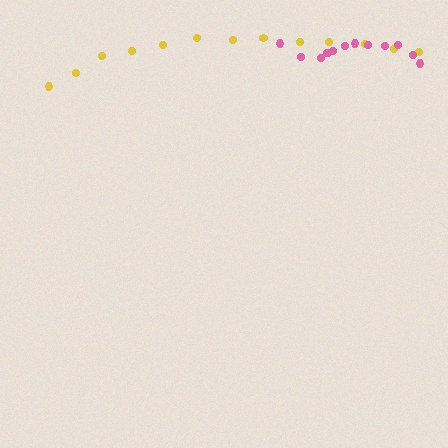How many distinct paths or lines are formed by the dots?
There are 2 distinct paths.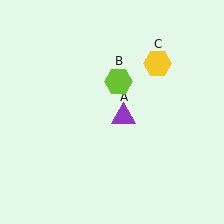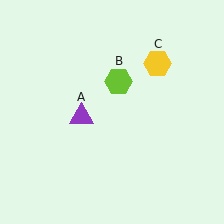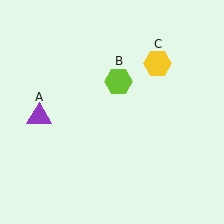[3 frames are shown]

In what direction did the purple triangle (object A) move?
The purple triangle (object A) moved left.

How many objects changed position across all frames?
1 object changed position: purple triangle (object A).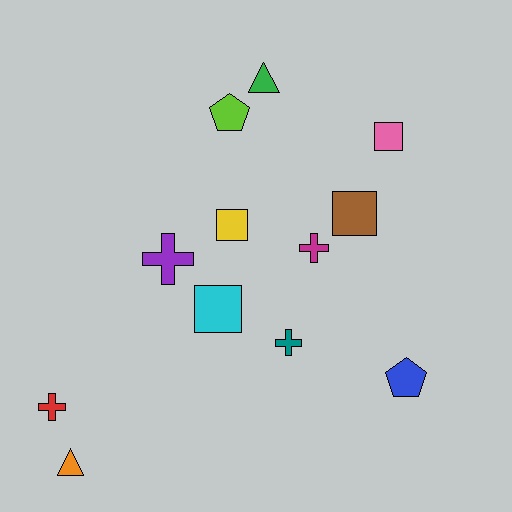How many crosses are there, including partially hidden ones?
There are 4 crosses.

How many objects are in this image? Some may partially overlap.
There are 12 objects.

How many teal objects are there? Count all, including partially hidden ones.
There is 1 teal object.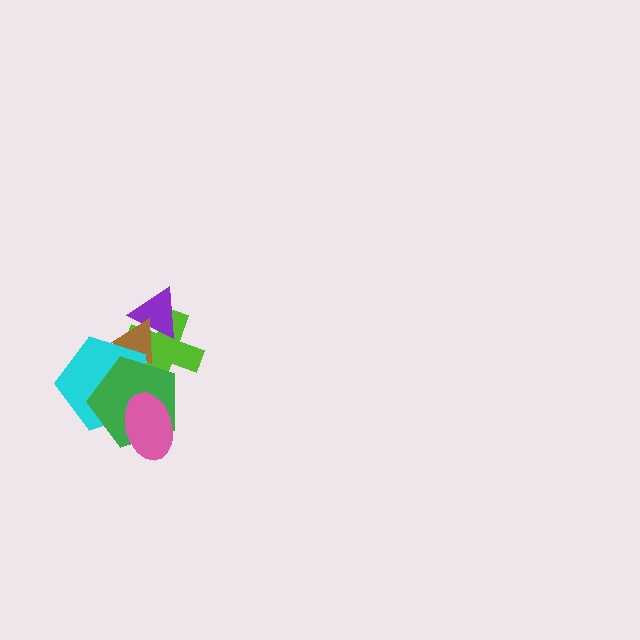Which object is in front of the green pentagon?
The pink ellipse is in front of the green pentagon.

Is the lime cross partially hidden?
Yes, it is partially covered by another shape.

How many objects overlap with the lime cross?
4 objects overlap with the lime cross.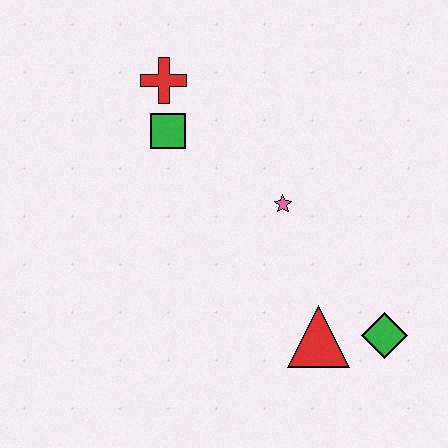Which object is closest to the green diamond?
The red triangle is closest to the green diamond.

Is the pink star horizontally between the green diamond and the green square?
Yes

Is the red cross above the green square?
Yes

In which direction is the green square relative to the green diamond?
The green square is to the left of the green diamond.